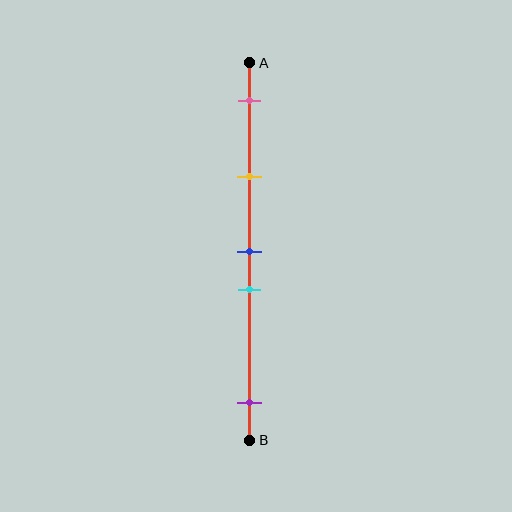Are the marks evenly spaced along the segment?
No, the marks are not evenly spaced.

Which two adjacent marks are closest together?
The blue and cyan marks are the closest adjacent pair.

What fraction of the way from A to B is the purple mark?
The purple mark is approximately 90% (0.9) of the way from A to B.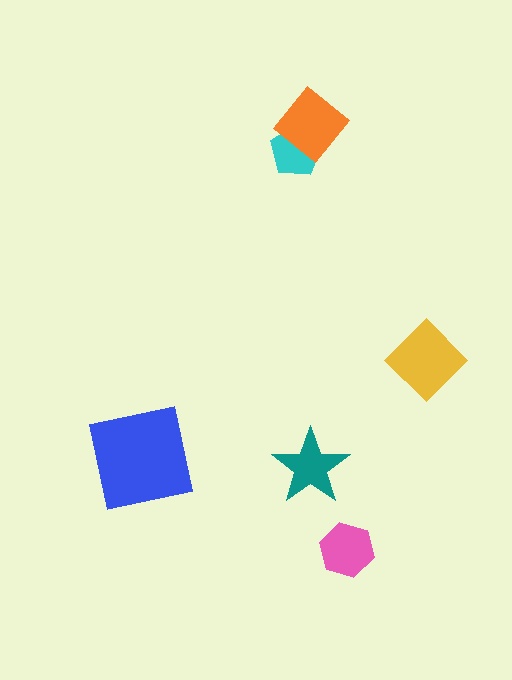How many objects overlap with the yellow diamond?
0 objects overlap with the yellow diamond.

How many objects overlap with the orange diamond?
1 object overlaps with the orange diamond.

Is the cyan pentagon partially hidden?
Yes, it is partially covered by another shape.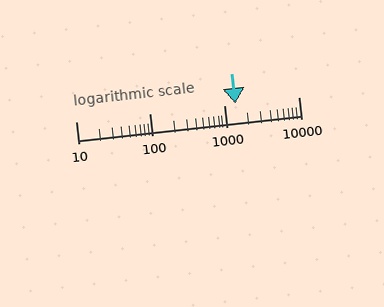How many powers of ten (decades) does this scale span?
The scale spans 3 decades, from 10 to 10000.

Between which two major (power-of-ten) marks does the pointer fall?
The pointer is between 1000 and 10000.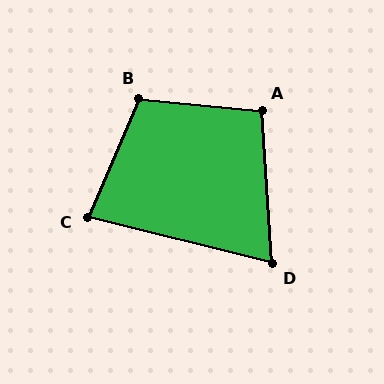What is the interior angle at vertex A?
Approximately 99 degrees (obtuse).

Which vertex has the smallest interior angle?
D, at approximately 72 degrees.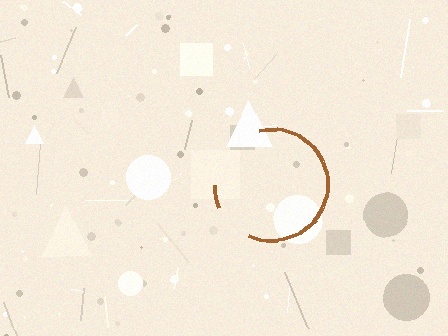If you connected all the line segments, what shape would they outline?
They would outline a circle.